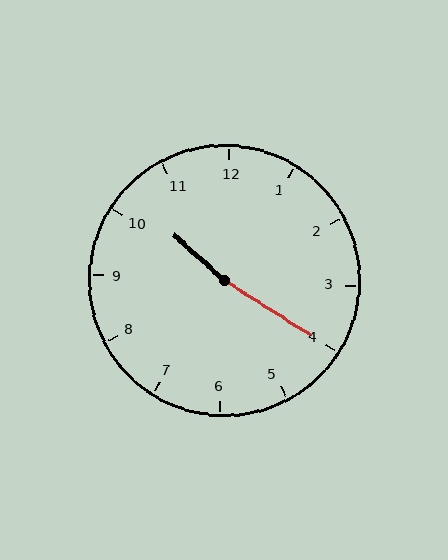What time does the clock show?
10:20.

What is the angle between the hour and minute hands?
Approximately 170 degrees.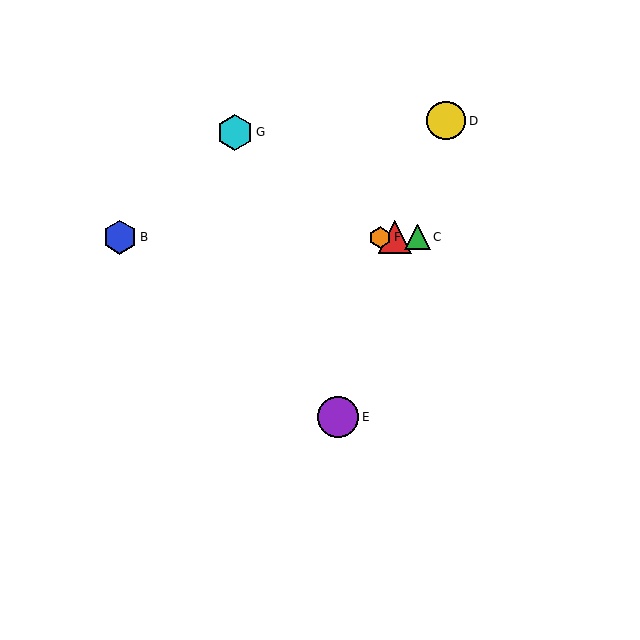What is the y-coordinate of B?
Object B is at y≈237.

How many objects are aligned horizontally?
4 objects (A, B, C, F) are aligned horizontally.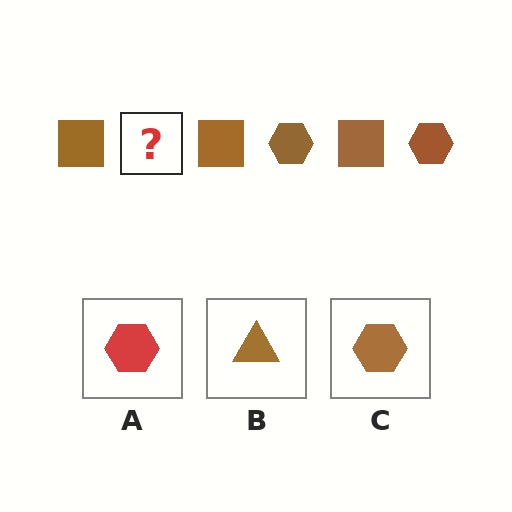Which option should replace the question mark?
Option C.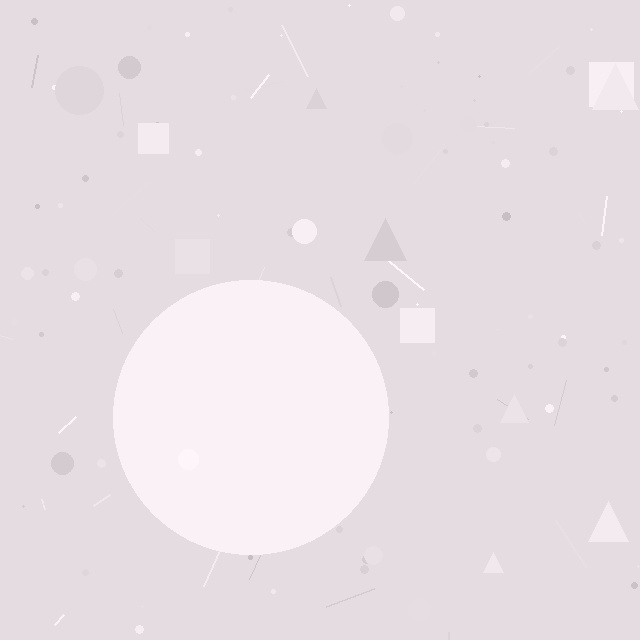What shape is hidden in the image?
A circle is hidden in the image.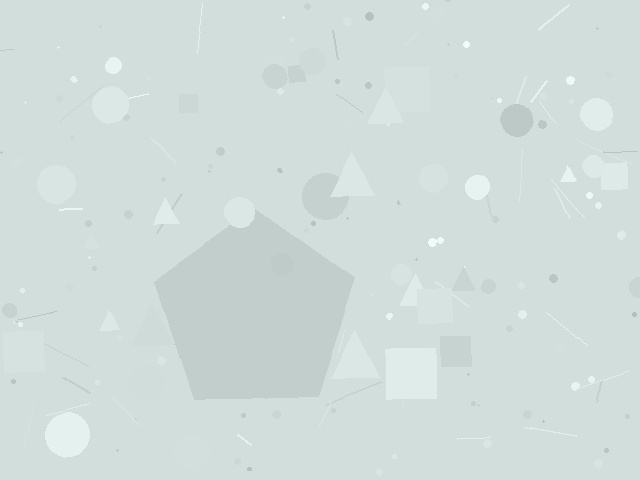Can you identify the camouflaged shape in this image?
The camouflaged shape is a pentagon.